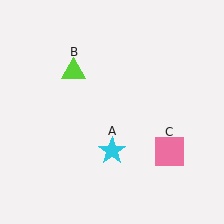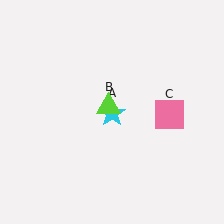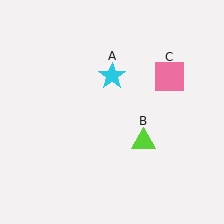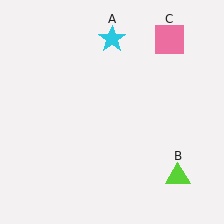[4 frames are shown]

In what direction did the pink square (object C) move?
The pink square (object C) moved up.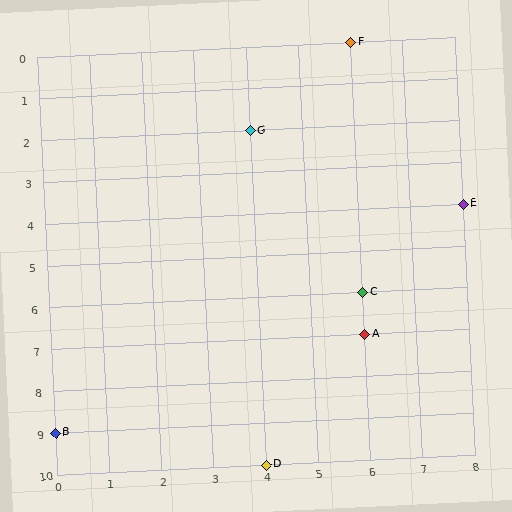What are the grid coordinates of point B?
Point B is at grid coordinates (0, 9).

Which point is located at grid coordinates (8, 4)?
Point E is at (8, 4).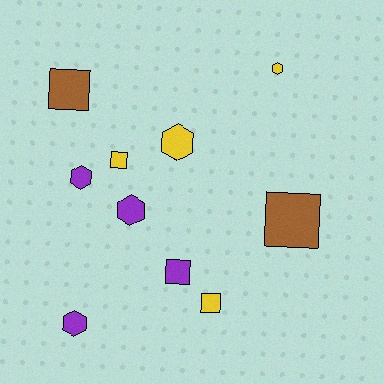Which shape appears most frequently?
Hexagon, with 5 objects.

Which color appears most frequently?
Yellow, with 4 objects.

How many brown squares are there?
There are 2 brown squares.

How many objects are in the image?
There are 10 objects.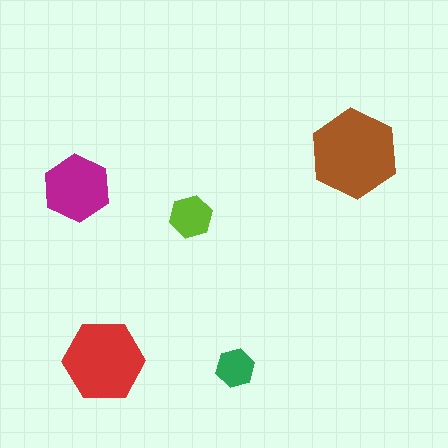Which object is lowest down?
The green hexagon is bottommost.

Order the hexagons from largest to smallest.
the brown one, the red one, the magenta one, the lime one, the green one.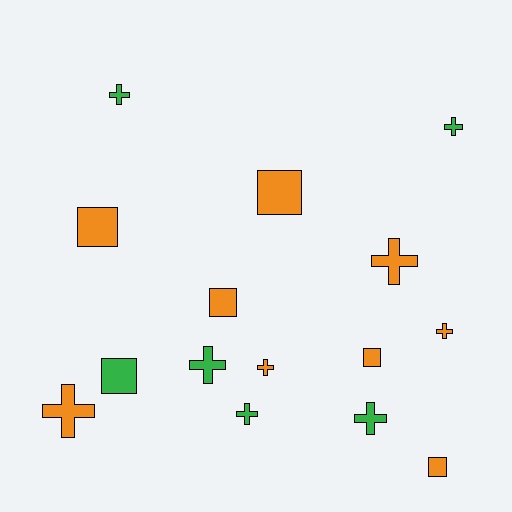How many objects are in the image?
There are 15 objects.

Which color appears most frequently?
Orange, with 9 objects.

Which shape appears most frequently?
Cross, with 9 objects.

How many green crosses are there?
There are 5 green crosses.